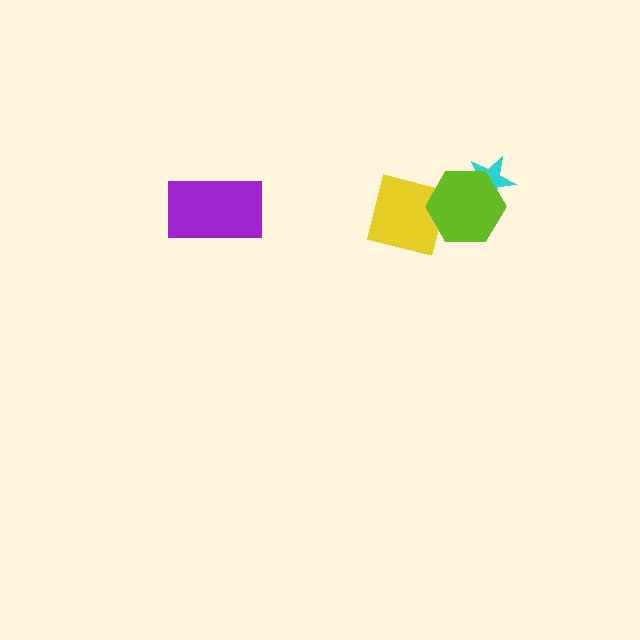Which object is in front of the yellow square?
The lime hexagon is in front of the yellow square.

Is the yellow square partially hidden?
Yes, it is partially covered by another shape.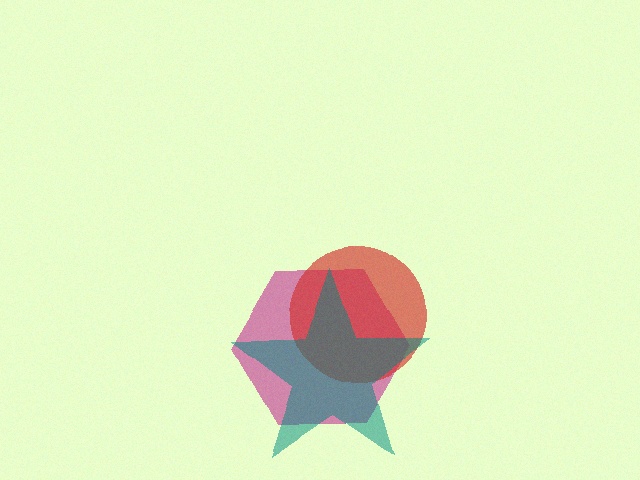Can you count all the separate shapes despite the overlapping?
Yes, there are 3 separate shapes.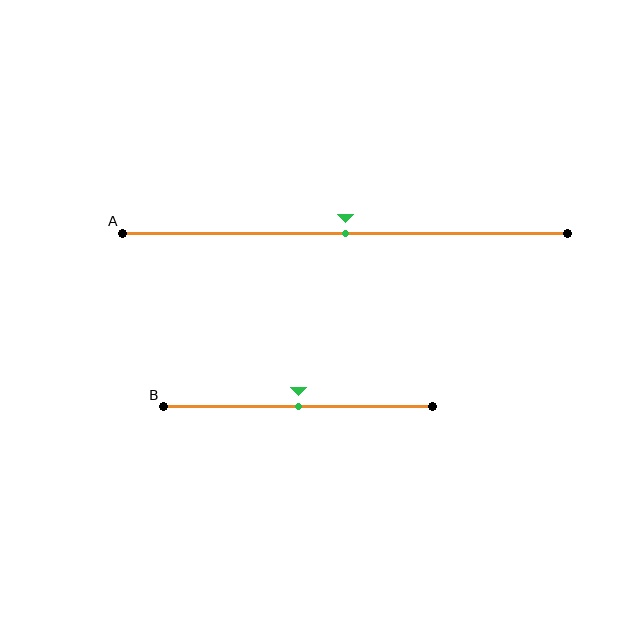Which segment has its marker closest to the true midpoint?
Segment A has its marker closest to the true midpoint.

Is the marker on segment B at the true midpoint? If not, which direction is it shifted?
Yes, the marker on segment B is at the true midpoint.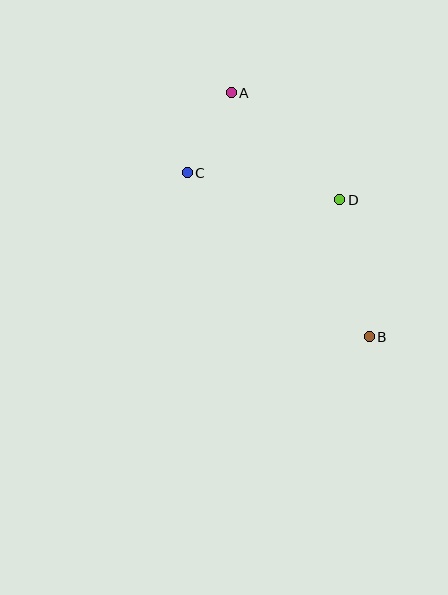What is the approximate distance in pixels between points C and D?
The distance between C and D is approximately 155 pixels.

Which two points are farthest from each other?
Points A and B are farthest from each other.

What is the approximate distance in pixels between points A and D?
The distance between A and D is approximately 152 pixels.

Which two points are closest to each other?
Points A and C are closest to each other.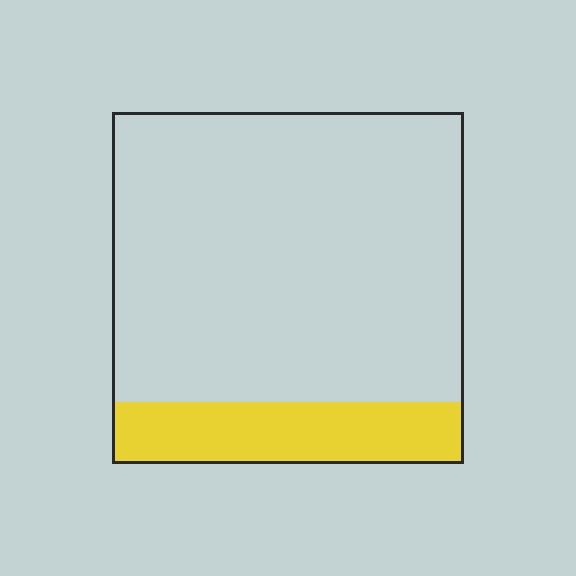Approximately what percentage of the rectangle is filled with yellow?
Approximately 20%.